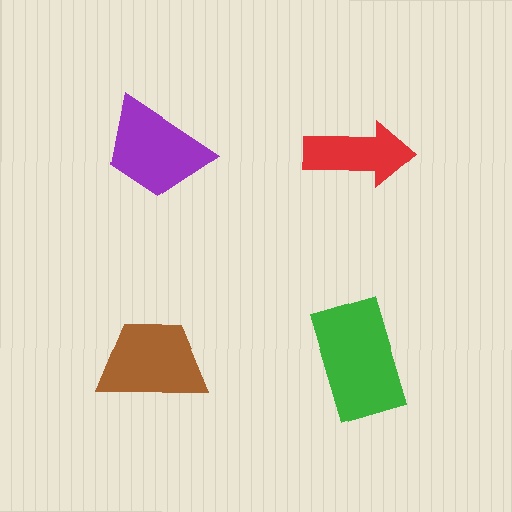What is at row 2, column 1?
A brown trapezoid.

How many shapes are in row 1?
2 shapes.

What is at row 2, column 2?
A green rectangle.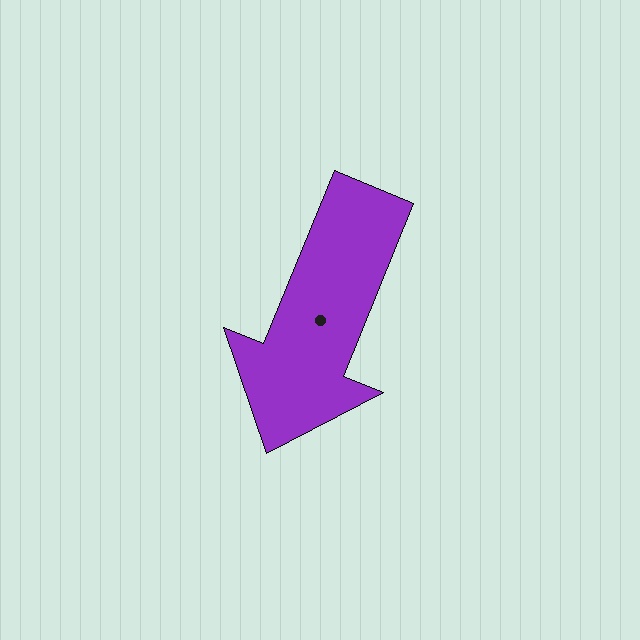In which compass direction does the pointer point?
South.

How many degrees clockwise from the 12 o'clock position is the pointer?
Approximately 202 degrees.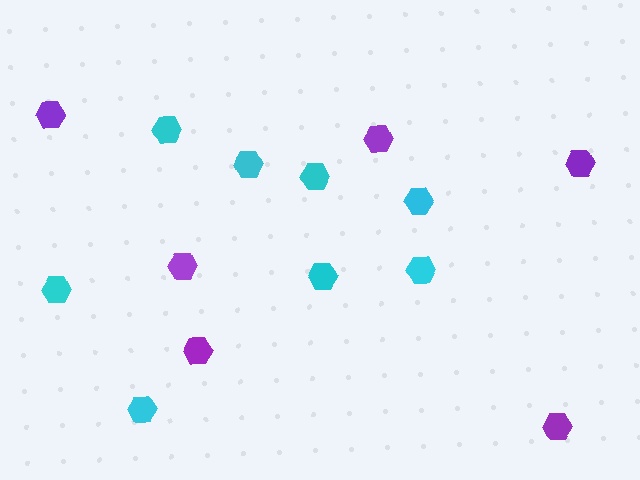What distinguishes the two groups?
There are 2 groups: one group of purple hexagons (6) and one group of cyan hexagons (8).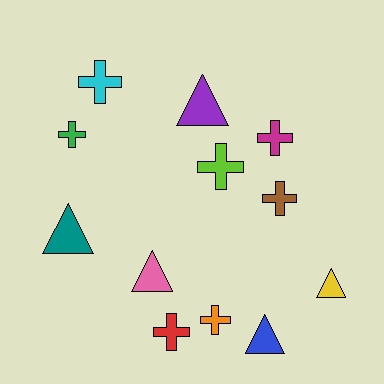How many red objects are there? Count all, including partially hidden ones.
There is 1 red object.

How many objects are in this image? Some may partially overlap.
There are 12 objects.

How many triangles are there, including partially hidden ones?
There are 5 triangles.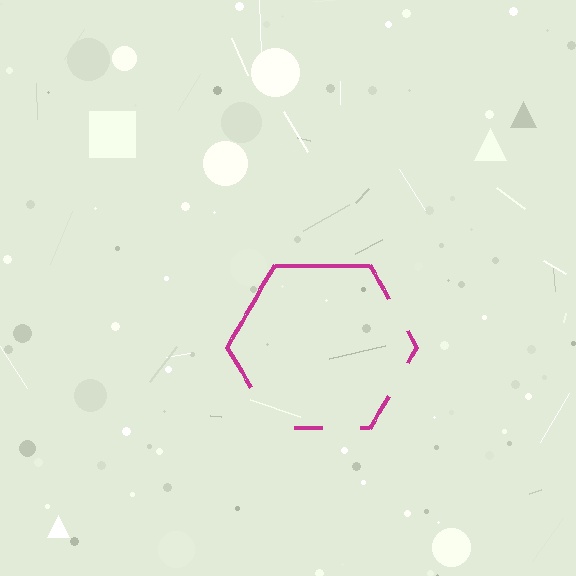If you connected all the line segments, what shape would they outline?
They would outline a hexagon.